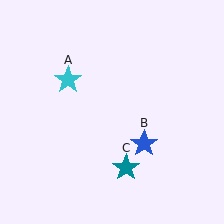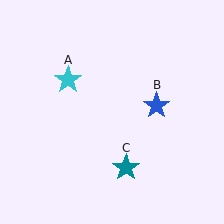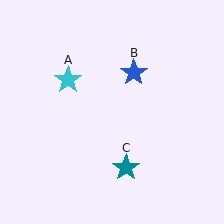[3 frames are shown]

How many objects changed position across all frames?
1 object changed position: blue star (object B).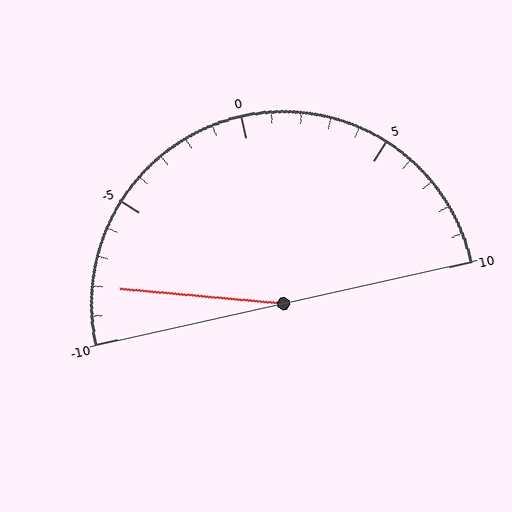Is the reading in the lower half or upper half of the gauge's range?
The reading is in the lower half of the range (-10 to 10).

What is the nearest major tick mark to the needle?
The nearest major tick mark is -10.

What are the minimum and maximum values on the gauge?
The gauge ranges from -10 to 10.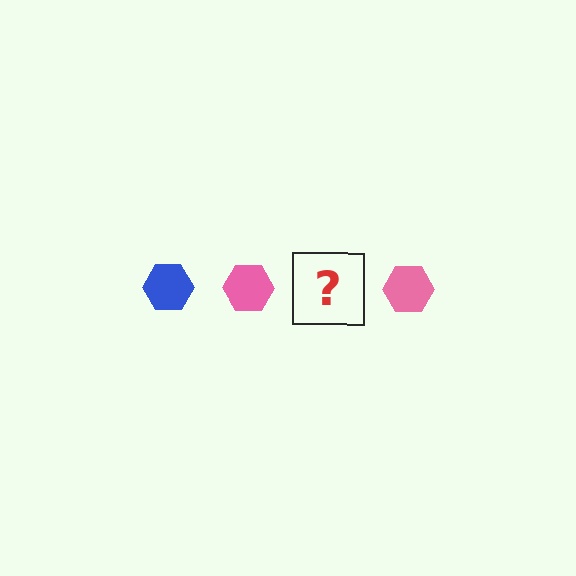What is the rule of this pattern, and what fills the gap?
The rule is that the pattern cycles through blue, pink hexagons. The gap should be filled with a blue hexagon.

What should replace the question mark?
The question mark should be replaced with a blue hexagon.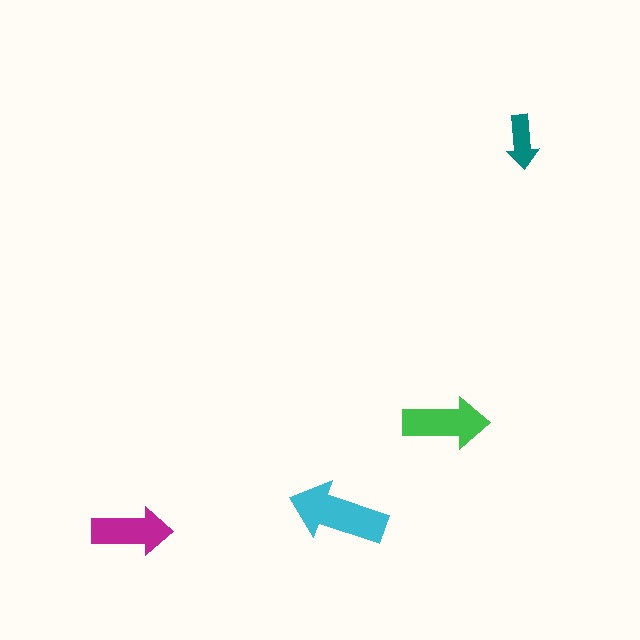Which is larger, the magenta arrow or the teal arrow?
The magenta one.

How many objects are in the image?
There are 4 objects in the image.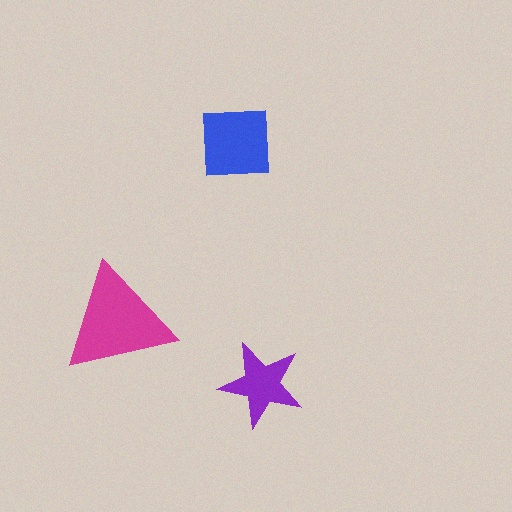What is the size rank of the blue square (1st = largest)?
2nd.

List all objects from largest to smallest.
The magenta triangle, the blue square, the purple star.